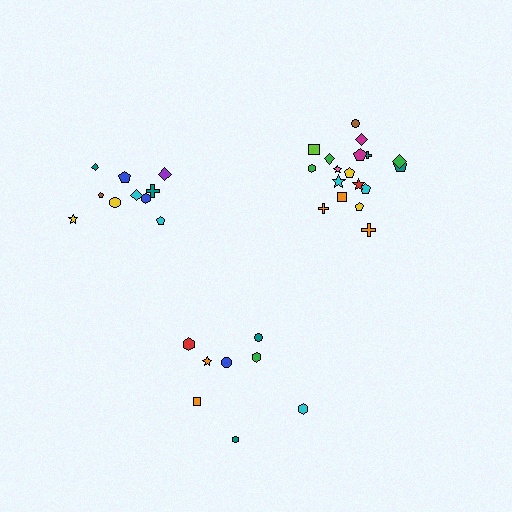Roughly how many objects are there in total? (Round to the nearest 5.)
Roughly 35 objects in total.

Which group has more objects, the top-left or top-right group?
The top-right group.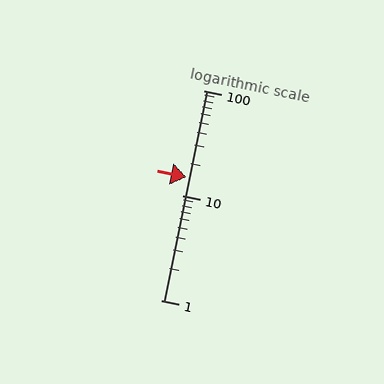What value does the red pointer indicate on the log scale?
The pointer indicates approximately 15.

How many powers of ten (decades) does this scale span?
The scale spans 2 decades, from 1 to 100.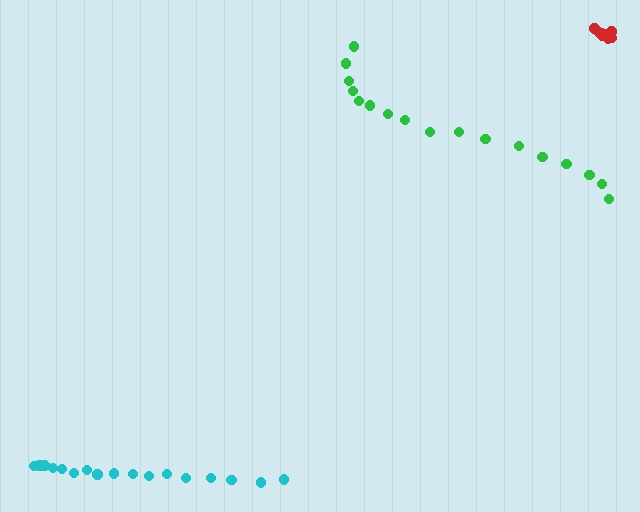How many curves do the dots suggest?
There are 3 distinct paths.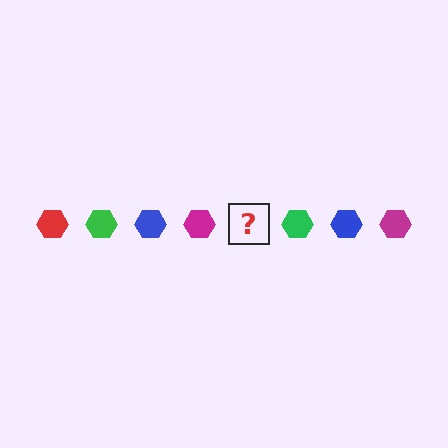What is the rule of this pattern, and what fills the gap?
The rule is that the pattern cycles through red, green, blue, magenta hexagons. The gap should be filled with a red hexagon.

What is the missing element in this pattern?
The missing element is a red hexagon.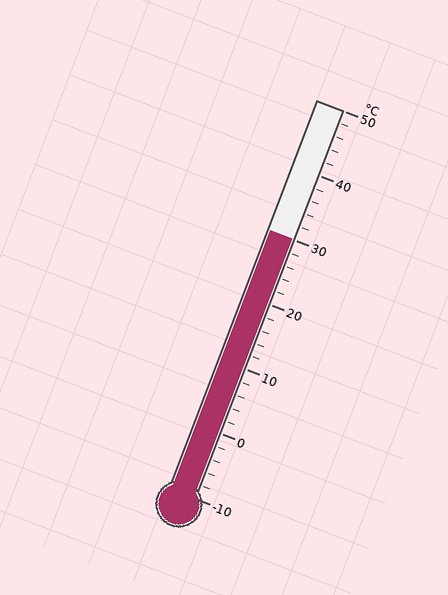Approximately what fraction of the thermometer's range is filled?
The thermometer is filled to approximately 65% of its range.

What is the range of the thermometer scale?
The thermometer scale ranges from -10°C to 50°C.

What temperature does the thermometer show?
The thermometer shows approximately 30°C.